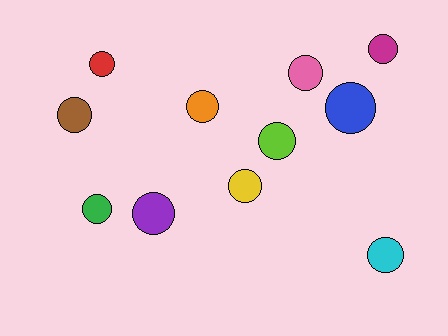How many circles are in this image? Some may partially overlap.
There are 11 circles.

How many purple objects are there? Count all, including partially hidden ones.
There is 1 purple object.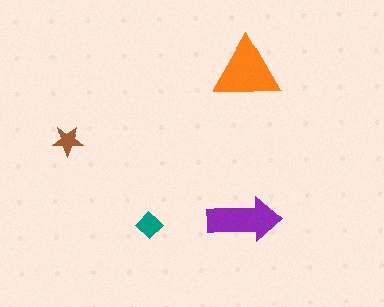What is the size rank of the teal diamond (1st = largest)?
3rd.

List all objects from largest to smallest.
The orange triangle, the purple arrow, the teal diamond, the brown star.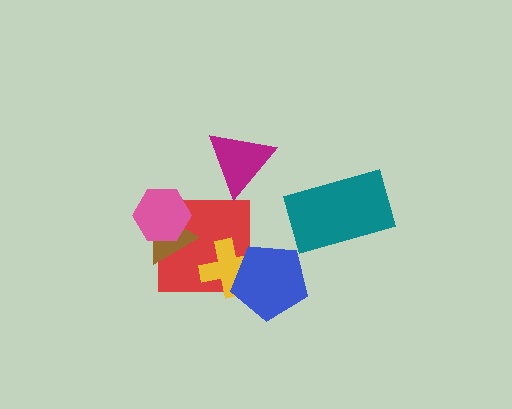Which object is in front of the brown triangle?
The pink hexagon is in front of the brown triangle.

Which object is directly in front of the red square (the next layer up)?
The yellow cross is directly in front of the red square.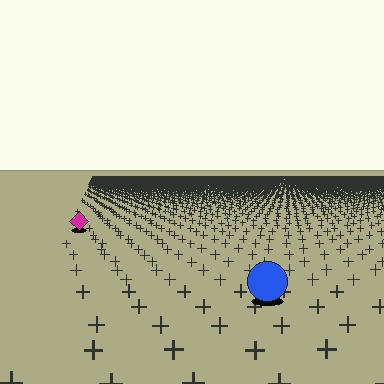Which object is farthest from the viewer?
The magenta diamond is farthest from the viewer. It appears smaller and the ground texture around it is denser.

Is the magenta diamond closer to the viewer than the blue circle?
No. The blue circle is closer — you can tell from the texture gradient: the ground texture is coarser near it.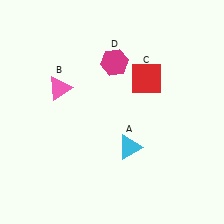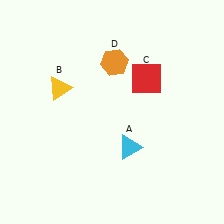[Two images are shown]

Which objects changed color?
B changed from pink to yellow. D changed from magenta to orange.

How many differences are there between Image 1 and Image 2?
There are 2 differences between the two images.